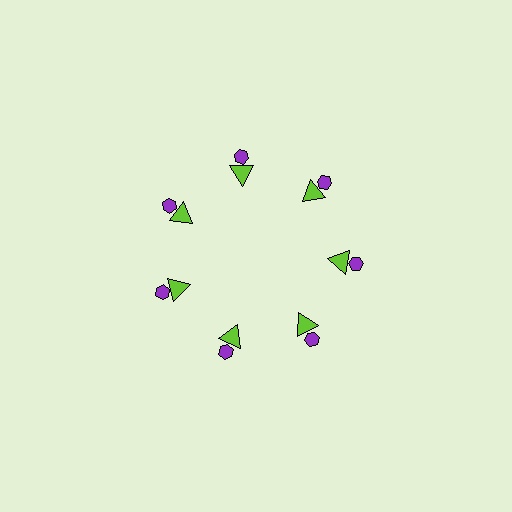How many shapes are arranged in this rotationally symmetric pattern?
There are 14 shapes, arranged in 7 groups of 2.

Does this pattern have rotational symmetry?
Yes, this pattern has 7-fold rotational symmetry. It looks the same after rotating 51 degrees around the center.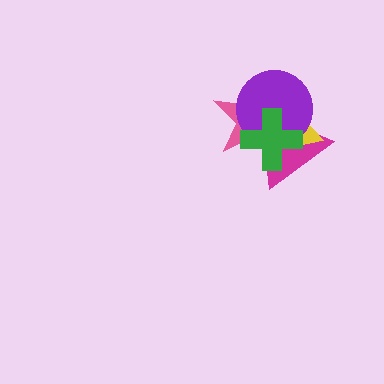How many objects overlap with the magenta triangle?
4 objects overlap with the magenta triangle.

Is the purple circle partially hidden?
Yes, it is partially covered by another shape.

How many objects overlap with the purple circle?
4 objects overlap with the purple circle.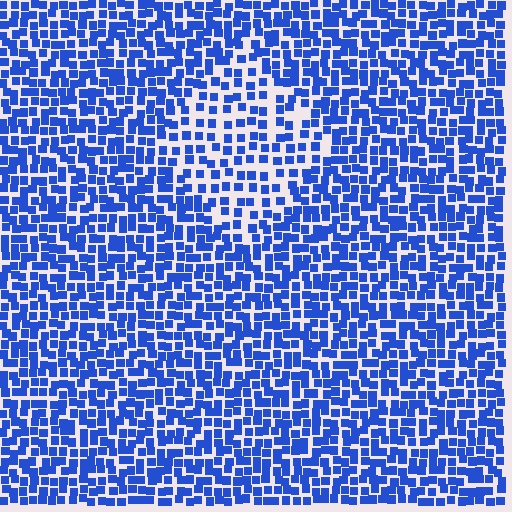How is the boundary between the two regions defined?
The boundary is defined by a change in element density (approximately 1.8x ratio). All elements are the same color, size, and shape.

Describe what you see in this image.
The image contains small blue elements arranged at two different densities. A diamond-shaped region is visible where the elements are less densely packed than the surrounding area.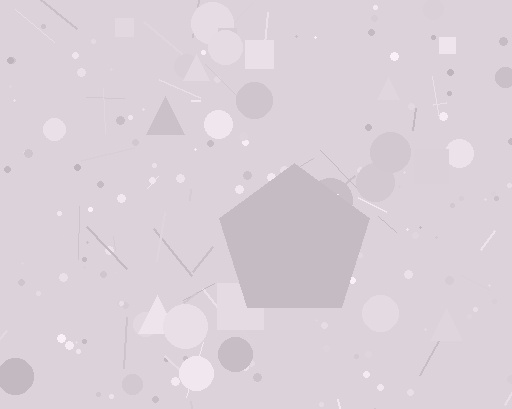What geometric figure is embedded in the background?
A pentagon is embedded in the background.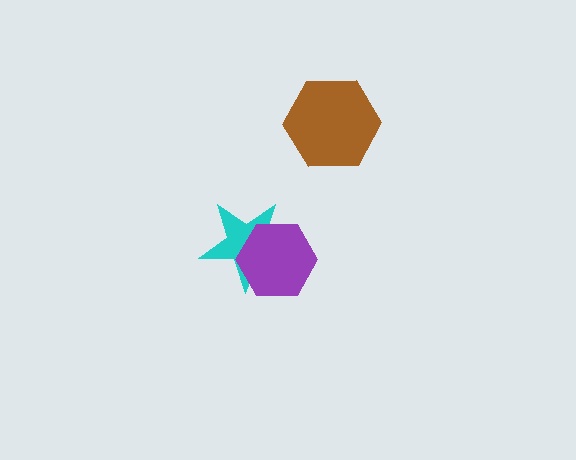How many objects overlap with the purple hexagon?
1 object overlaps with the purple hexagon.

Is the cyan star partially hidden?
Yes, it is partially covered by another shape.